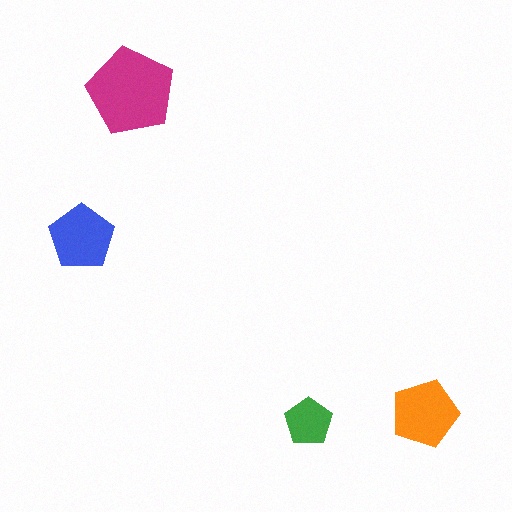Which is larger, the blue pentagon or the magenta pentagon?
The magenta one.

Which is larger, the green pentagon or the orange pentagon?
The orange one.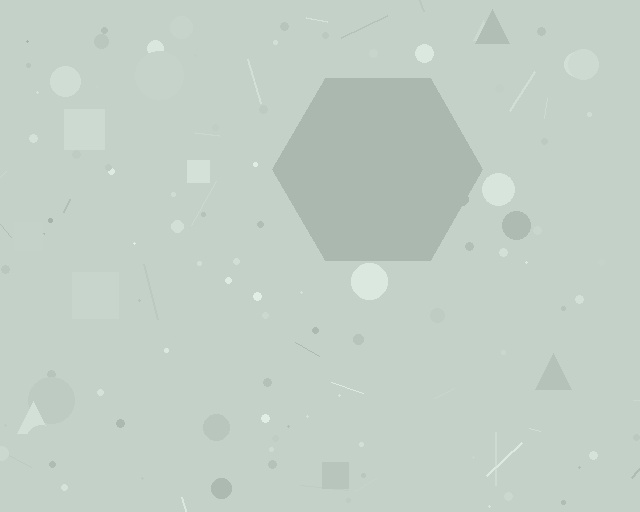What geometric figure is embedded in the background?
A hexagon is embedded in the background.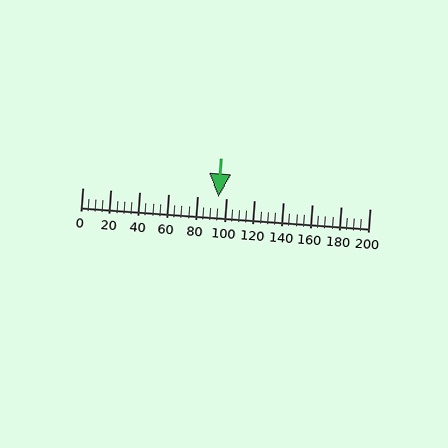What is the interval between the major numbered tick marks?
The major tick marks are spaced 20 units apart.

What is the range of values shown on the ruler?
The ruler shows values from 0 to 200.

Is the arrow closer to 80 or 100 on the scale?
The arrow is closer to 100.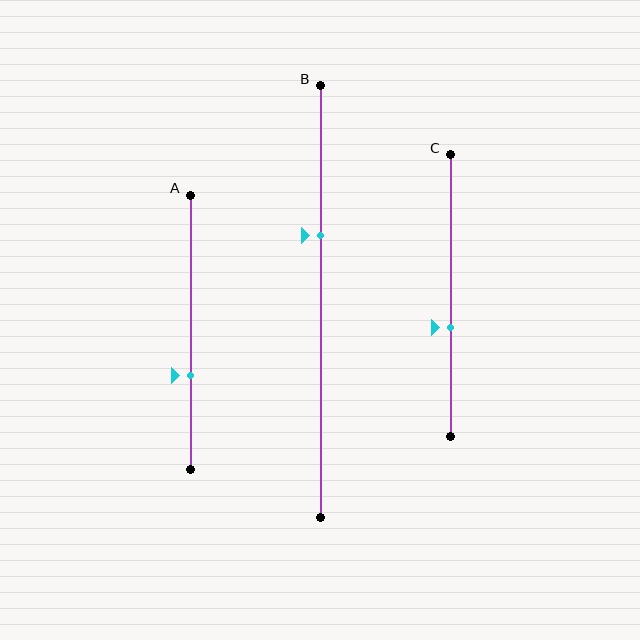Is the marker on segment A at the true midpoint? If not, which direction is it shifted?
No, the marker on segment A is shifted downward by about 16% of the segment length.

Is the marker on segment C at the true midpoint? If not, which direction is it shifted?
No, the marker on segment C is shifted downward by about 11% of the segment length.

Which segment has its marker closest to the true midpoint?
Segment C has its marker closest to the true midpoint.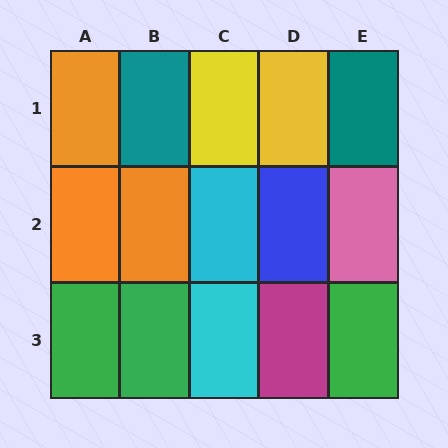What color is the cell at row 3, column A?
Green.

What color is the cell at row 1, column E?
Teal.